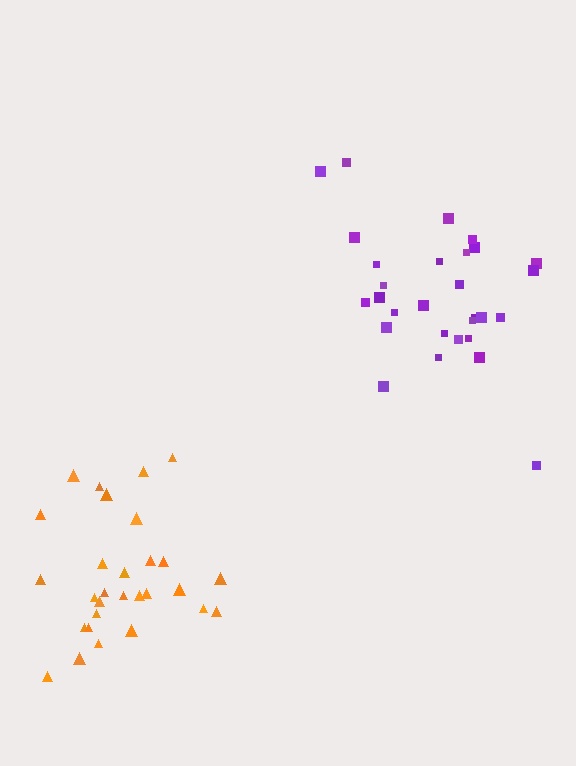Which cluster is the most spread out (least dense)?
Orange.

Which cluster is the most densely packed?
Purple.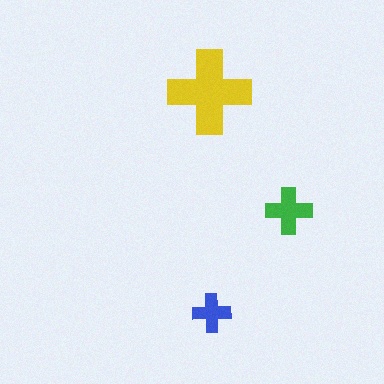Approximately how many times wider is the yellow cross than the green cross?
About 2 times wider.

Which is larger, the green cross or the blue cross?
The green one.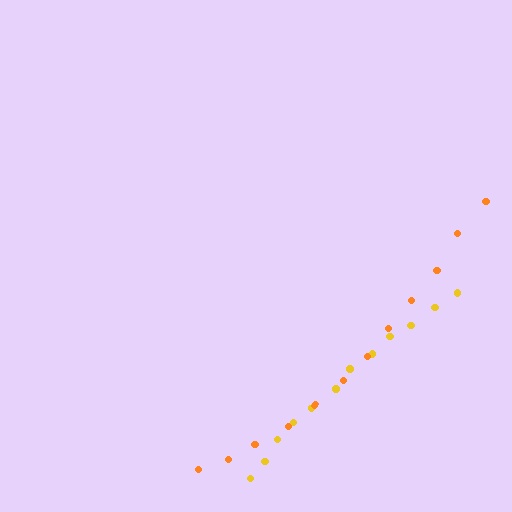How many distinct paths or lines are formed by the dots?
There are 2 distinct paths.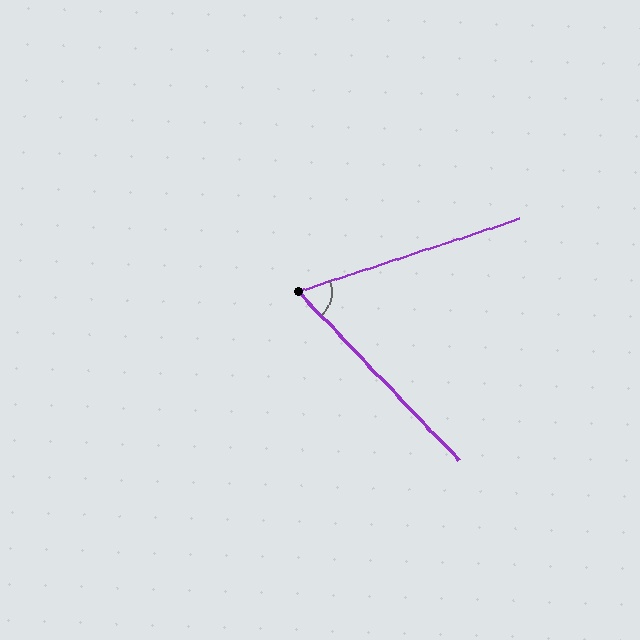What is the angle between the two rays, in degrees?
Approximately 65 degrees.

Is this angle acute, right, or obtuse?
It is acute.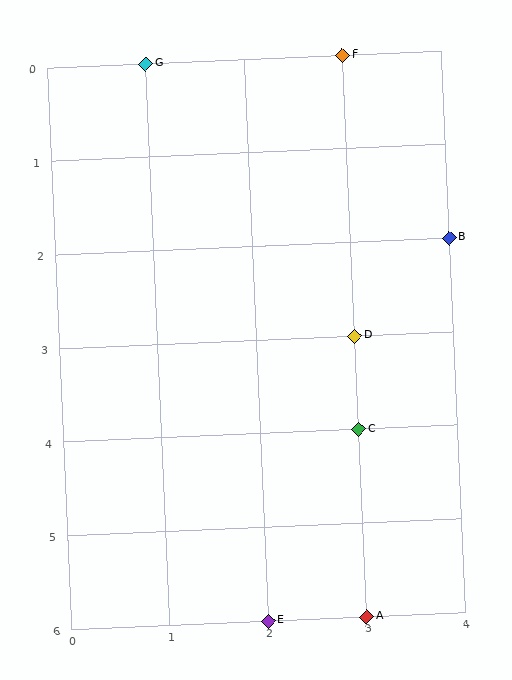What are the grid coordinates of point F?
Point F is at grid coordinates (3, 0).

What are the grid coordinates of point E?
Point E is at grid coordinates (2, 6).